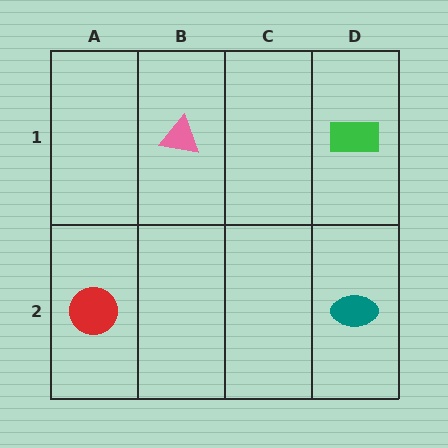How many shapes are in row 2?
2 shapes.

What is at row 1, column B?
A pink triangle.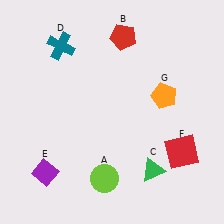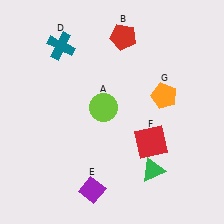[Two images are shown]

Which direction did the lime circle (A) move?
The lime circle (A) moved up.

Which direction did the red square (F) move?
The red square (F) moved left.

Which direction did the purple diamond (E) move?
The purple diamond (E) moved right.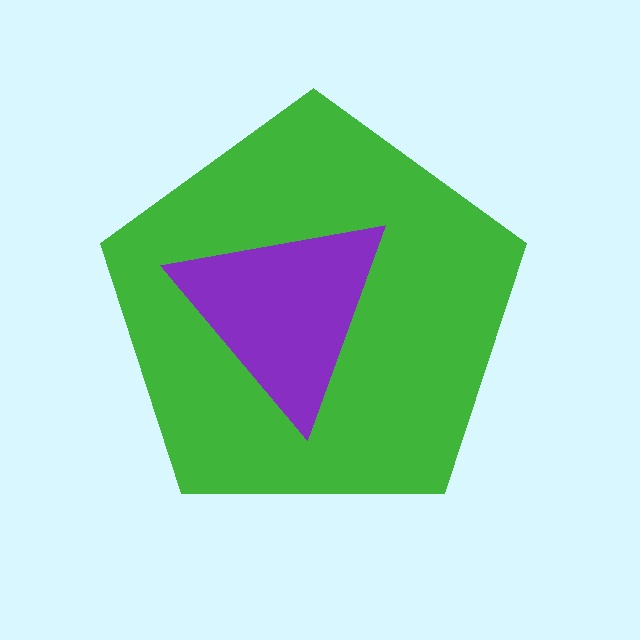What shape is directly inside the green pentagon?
The purple triangle.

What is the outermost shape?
The green pentagon.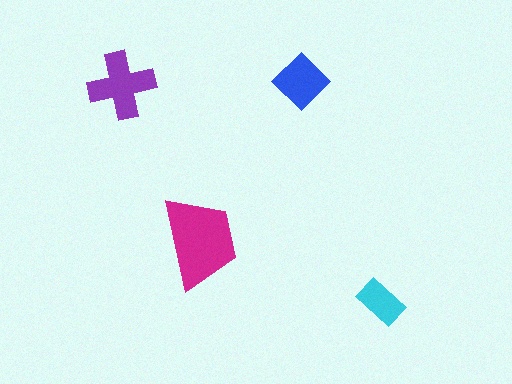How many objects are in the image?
There are 4 objects in the image.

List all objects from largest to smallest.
The magenta trapezoid, the purple cross, the blue diamond, the cyan rectangle.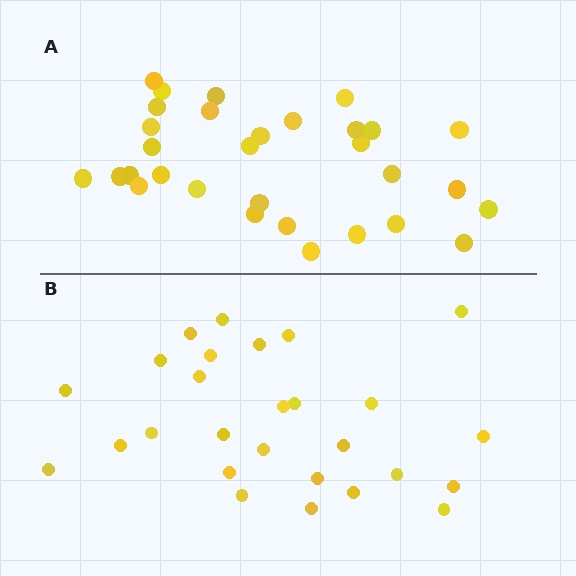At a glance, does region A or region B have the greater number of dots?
Region A (the top region) has more dots.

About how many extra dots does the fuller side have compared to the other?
Region A has about 4 more dots than region B.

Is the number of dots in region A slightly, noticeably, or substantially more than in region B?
Region A has only slightly more — the two regions are fairly close. The ratio is roughly 1.1 to 1.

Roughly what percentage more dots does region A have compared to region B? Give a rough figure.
About 15% more.